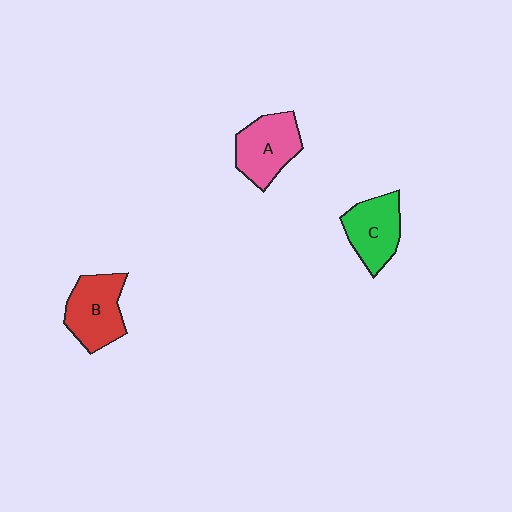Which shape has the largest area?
Shape B (red).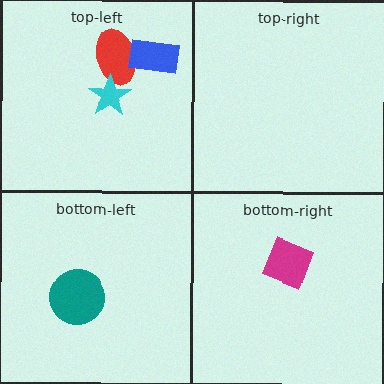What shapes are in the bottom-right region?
The magenta diamond.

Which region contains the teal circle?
The bottom-left region.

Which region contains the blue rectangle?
The top-left region.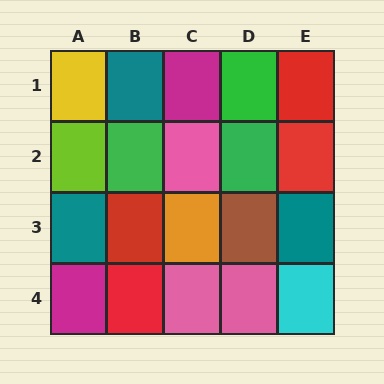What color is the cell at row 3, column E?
Teal.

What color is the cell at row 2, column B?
Green.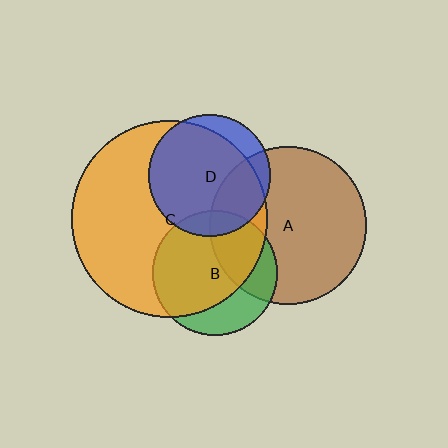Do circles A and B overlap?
Yes.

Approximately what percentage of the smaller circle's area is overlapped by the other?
Approximately 35%.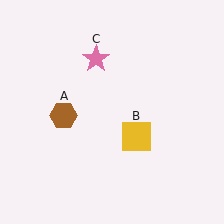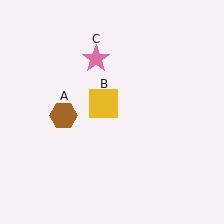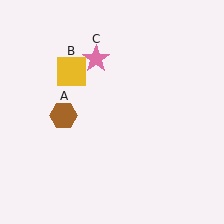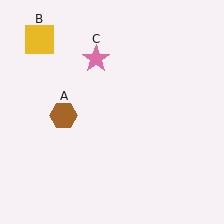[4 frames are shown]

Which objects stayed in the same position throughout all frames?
Brown hexagon (object A) and pink star (object C) remained stationary.